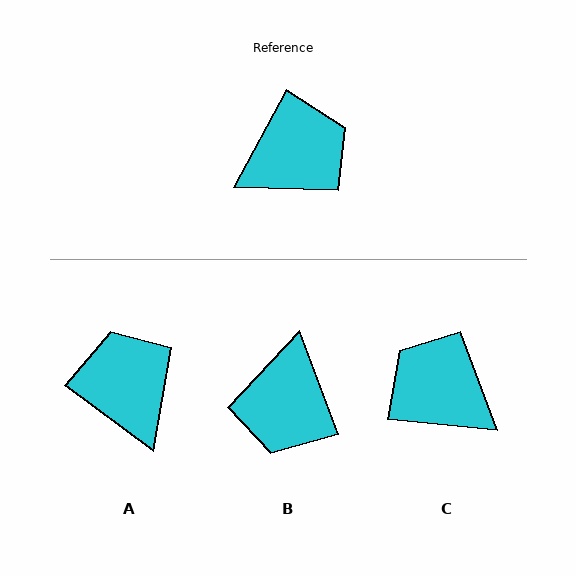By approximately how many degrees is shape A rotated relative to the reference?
Approximately 82 degrees counter-clockwise.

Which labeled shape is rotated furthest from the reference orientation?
B, about 131 degrees away.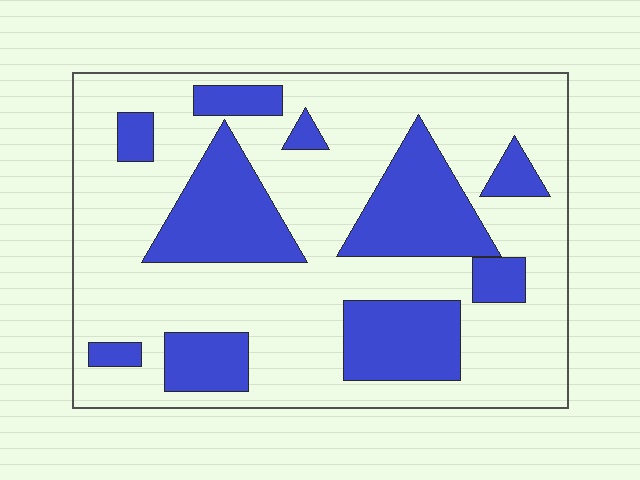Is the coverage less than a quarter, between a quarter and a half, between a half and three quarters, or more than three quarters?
Between a quarter and a half.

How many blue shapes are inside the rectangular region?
10.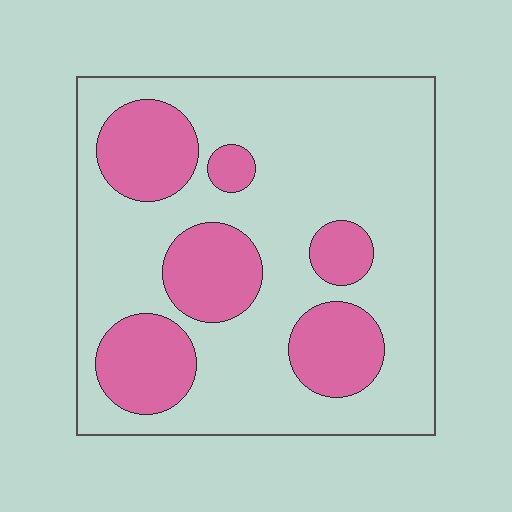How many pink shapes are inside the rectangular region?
6.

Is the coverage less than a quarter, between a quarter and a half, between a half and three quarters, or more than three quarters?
Between a quarter and a half.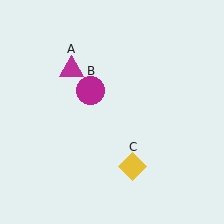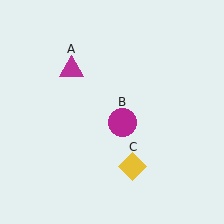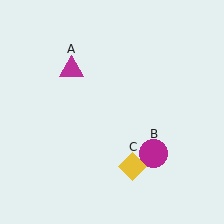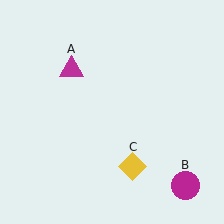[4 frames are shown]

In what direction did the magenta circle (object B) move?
The magenta circle (object B) moved down and to the right.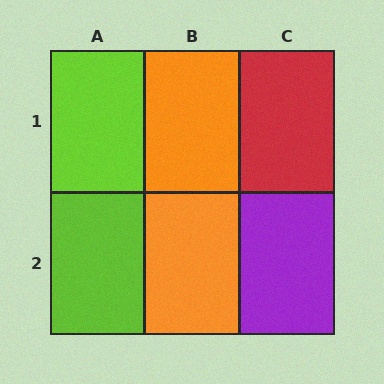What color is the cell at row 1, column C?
Red.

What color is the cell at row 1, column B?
Orange.